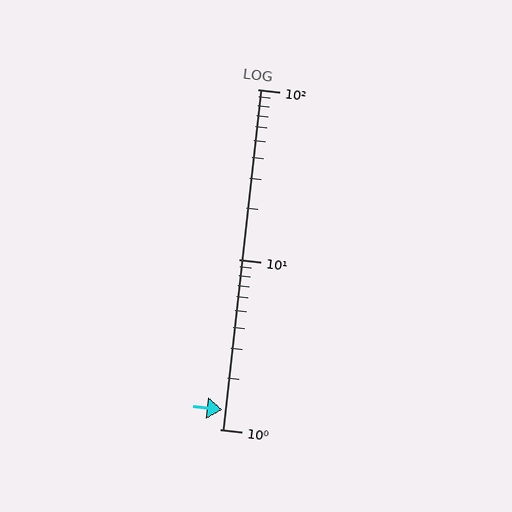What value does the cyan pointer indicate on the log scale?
The pointer indicates approximately 1.3.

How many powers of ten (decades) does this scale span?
The scale spans 2 decades, from 1 to 100.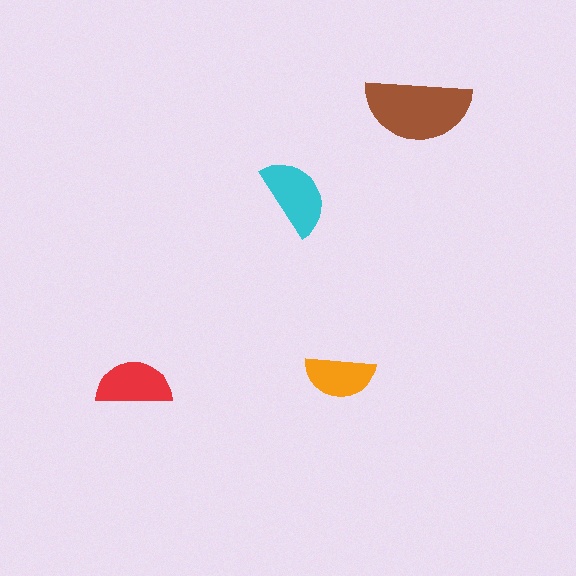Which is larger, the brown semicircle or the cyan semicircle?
The brown one.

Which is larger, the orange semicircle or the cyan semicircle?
The cyan one.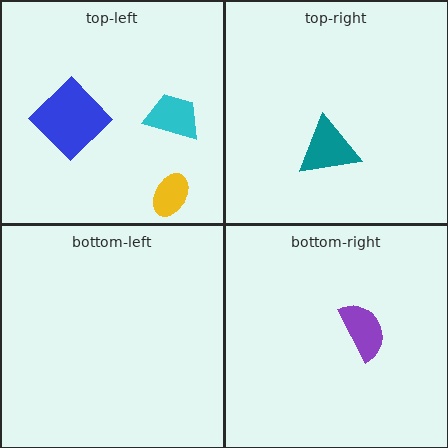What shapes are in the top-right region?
The teal triangle.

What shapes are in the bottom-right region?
The purple semicircle.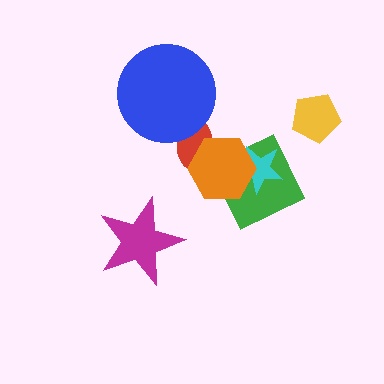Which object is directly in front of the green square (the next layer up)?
The cyan star is directly in front of the green square.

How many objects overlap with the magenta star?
0 objects overlap with the magenta star.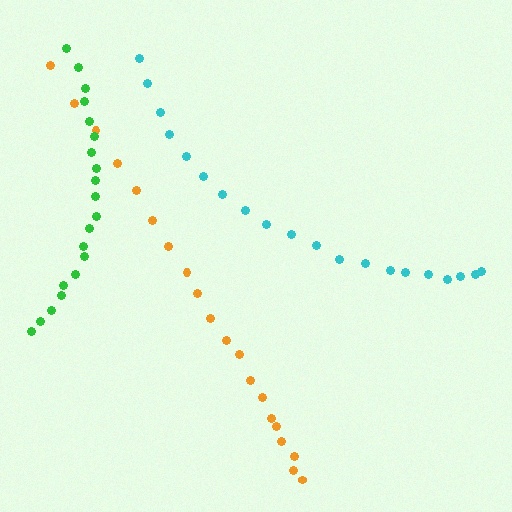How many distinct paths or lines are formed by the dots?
There are 3 distinct paths.